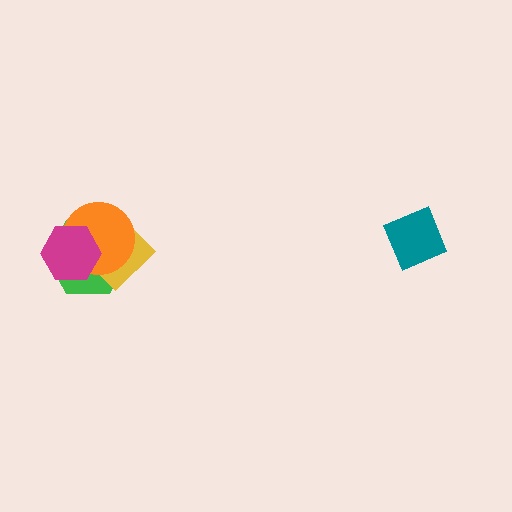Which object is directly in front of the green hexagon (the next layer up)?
The yellow diamond is directly in front of the green hexagon.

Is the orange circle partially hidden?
Yes, it is partially covered by another shape.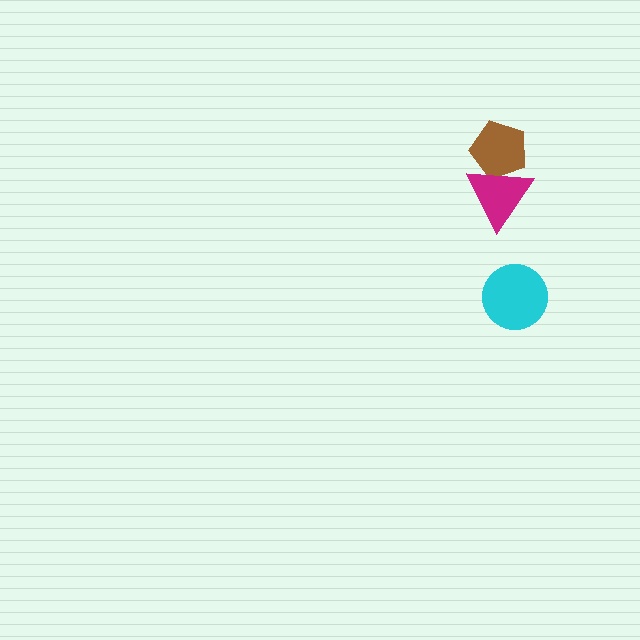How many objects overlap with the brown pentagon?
1 object overlaps with the brown pentagon.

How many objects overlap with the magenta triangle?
1 object overlaps with the magenta triangle.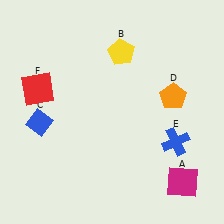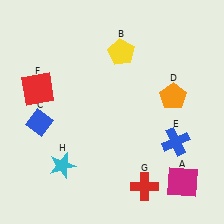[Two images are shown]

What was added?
A red cross (G), a cyan star (H) were added in Image 2.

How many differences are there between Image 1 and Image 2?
There are 2 differences between the two images.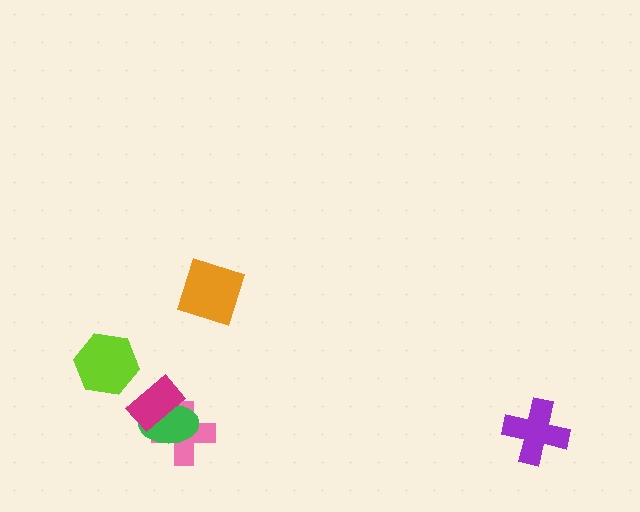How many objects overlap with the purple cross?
0 objects overlap with the purple cross.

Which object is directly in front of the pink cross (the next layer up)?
The green ellipse is directly in front of the pink cross.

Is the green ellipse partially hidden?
Yes, it is partially covered by another shape.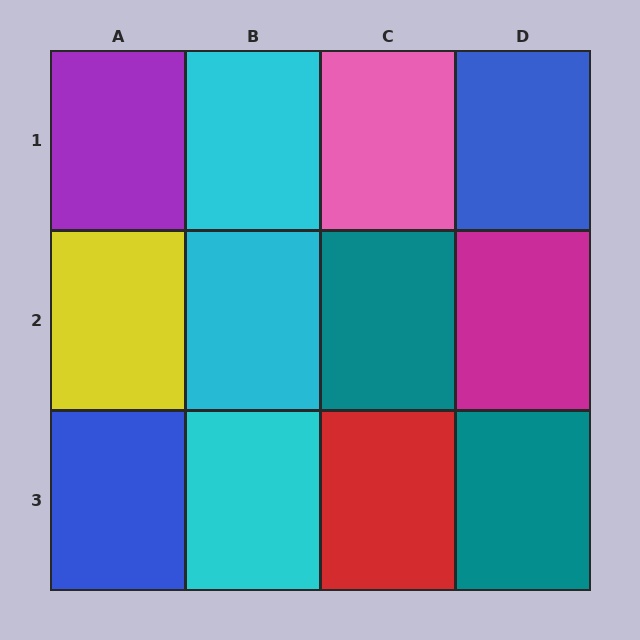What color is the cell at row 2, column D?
Magenta.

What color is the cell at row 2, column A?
Yellow.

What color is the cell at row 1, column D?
Blue.